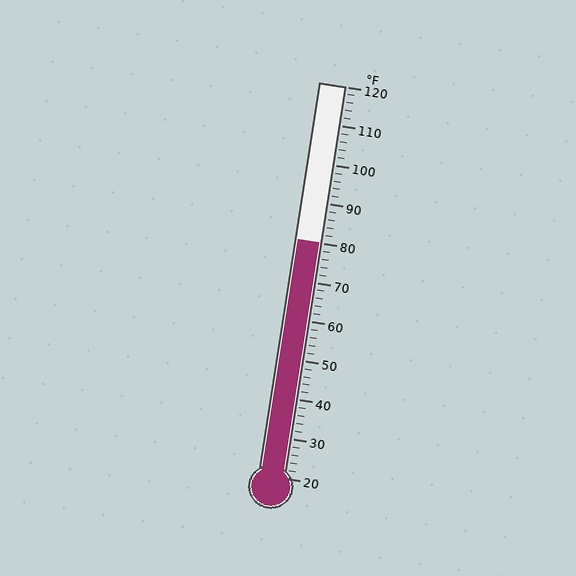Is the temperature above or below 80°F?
The temperature is at 80°F.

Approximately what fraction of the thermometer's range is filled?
The thermometer is filled to approximately 60% of its range.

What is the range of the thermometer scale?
The thermometer scale ranges from 20°F to 120°F.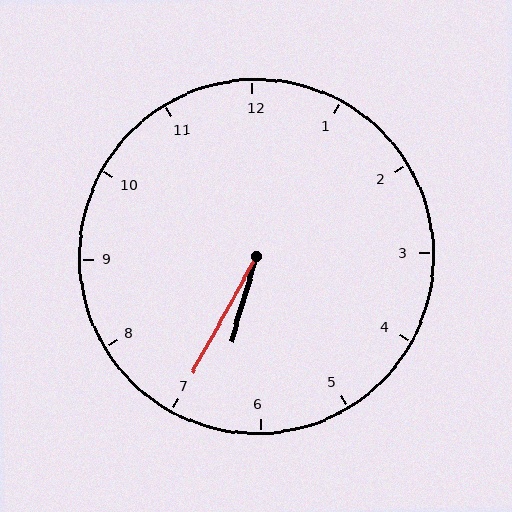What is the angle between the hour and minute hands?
Approximately 12 degrees.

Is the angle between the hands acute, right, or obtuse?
It is acute.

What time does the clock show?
6:35.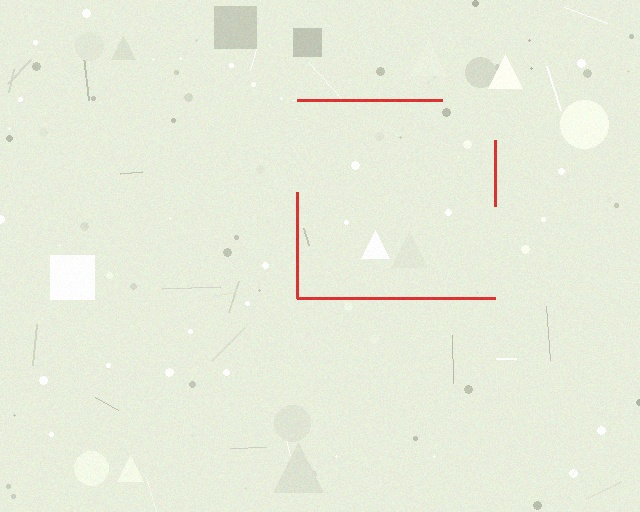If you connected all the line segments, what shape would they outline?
They would outline a square.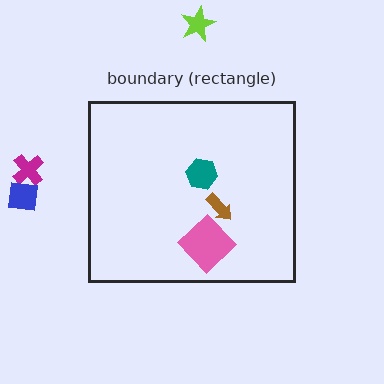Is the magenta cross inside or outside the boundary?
Outside.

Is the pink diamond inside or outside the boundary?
Inside.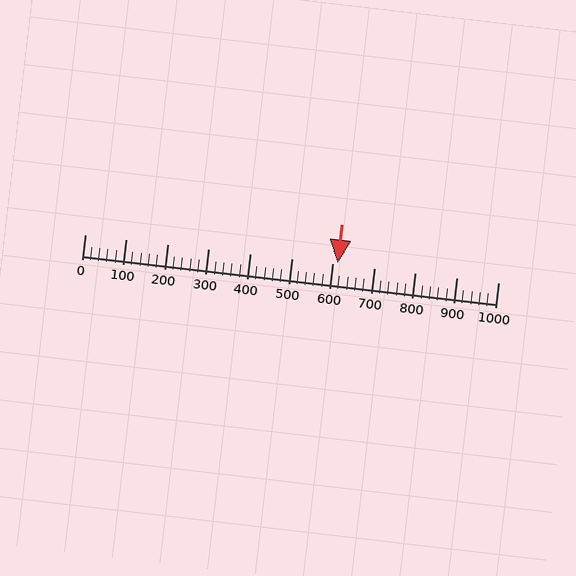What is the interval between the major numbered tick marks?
The major tick marks are spaced 100 units apart.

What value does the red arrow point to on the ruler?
The red arrow points to approximately 612.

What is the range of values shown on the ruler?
The ruler shows values from 0 to 1000.